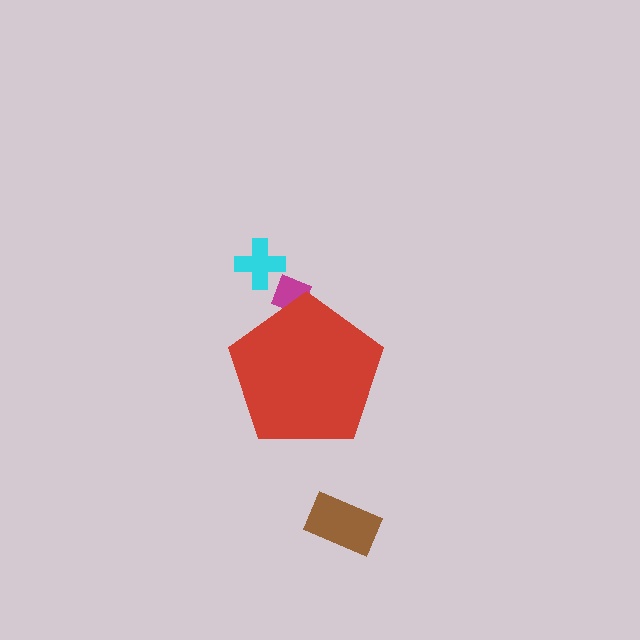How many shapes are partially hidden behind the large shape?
1 shape is partially hidden.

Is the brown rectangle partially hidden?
No, the brown rectangle is fully visible.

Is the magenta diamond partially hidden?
Yes, the magenta diamond is partially hidden behind the red pentagon.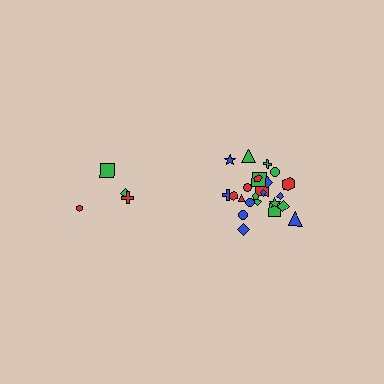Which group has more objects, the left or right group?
The right group.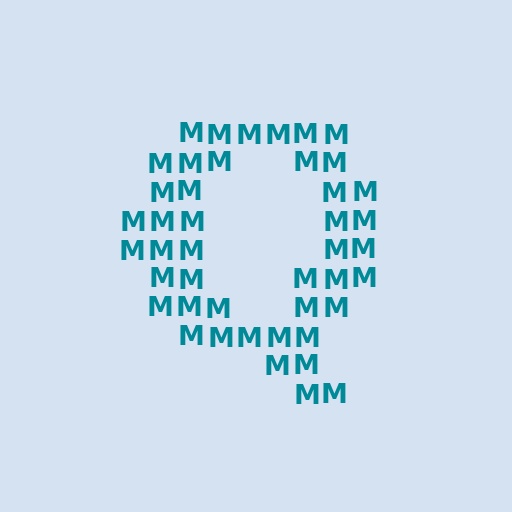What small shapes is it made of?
It is made of small letter M's.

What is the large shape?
The large shape is the letter Q.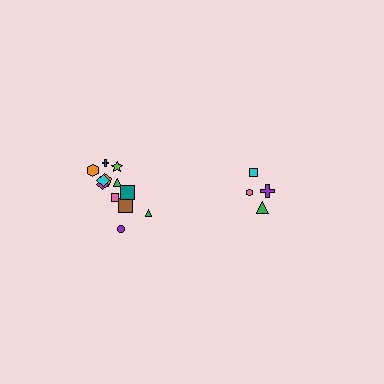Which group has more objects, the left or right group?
The left group.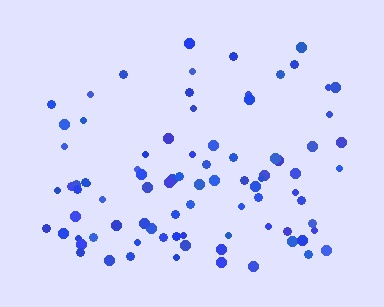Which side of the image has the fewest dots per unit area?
The top.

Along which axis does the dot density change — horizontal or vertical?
Vertical.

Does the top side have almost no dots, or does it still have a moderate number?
Still a moderate number, just noticeably fewer than the bottom.